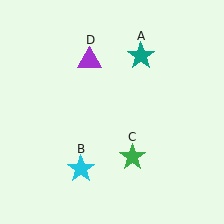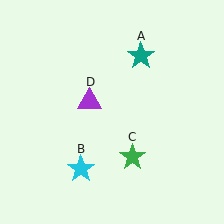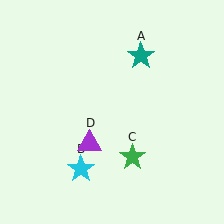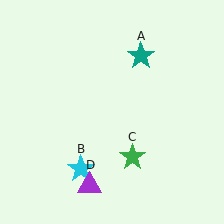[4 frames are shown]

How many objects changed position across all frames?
1 object changed position: purple triangle (object D).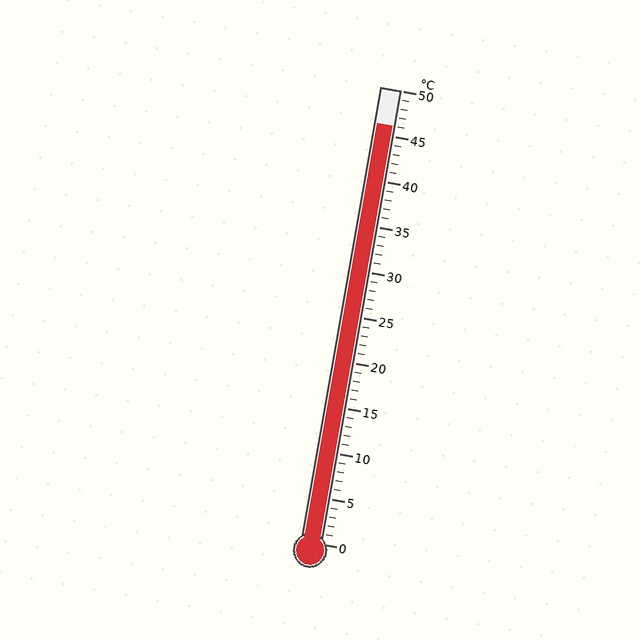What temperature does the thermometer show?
The thermometer shows approximately 46°C.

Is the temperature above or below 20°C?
The temperature is above 20°C.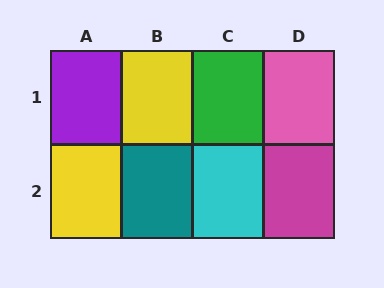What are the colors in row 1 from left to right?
Purple, yellow, green, pink.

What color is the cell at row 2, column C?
Cyan.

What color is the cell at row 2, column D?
Magenta.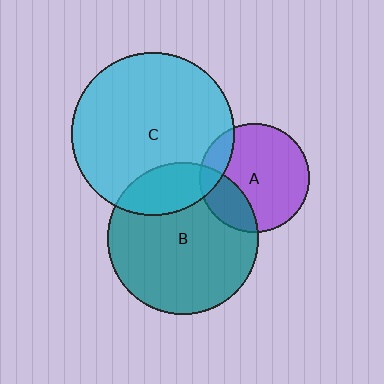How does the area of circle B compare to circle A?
Approximately 1.9 times.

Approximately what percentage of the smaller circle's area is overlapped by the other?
Approximately 25%.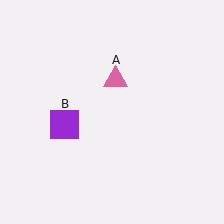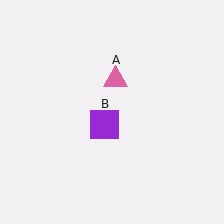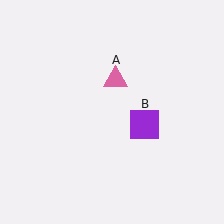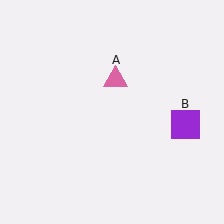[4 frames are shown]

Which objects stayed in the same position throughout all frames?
Pink triangle (object A) remained stationary.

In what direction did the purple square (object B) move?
The purple square (object B) moved right.